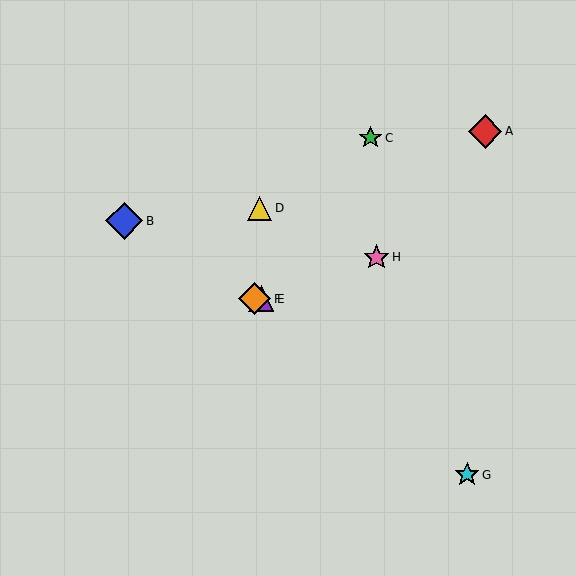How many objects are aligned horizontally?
2 objects (E, F) are aligned horizontally.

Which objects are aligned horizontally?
Objects E, F are aligned horizontally.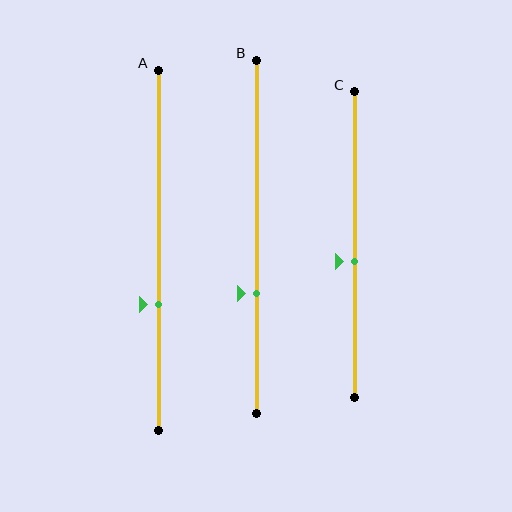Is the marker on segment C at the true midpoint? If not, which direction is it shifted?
No, the marker on segment C is shifted downward by about 6% of the segment length.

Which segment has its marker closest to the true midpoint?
Segment C has its marker closest to the true midpoint.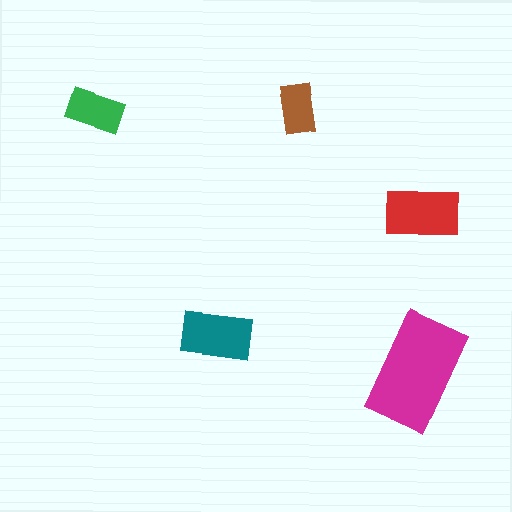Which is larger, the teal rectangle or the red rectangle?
The red one.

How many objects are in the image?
There are 5 objects in the image.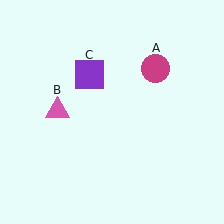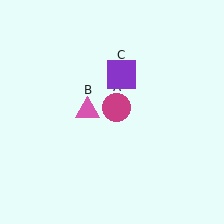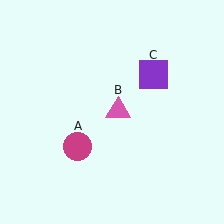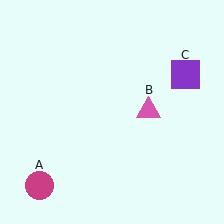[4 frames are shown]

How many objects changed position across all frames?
3 objects changed position: magenta circle (object A), pink triangle (object B), purple square (object C).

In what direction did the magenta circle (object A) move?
The magenta circle (object A) moved down and to the left.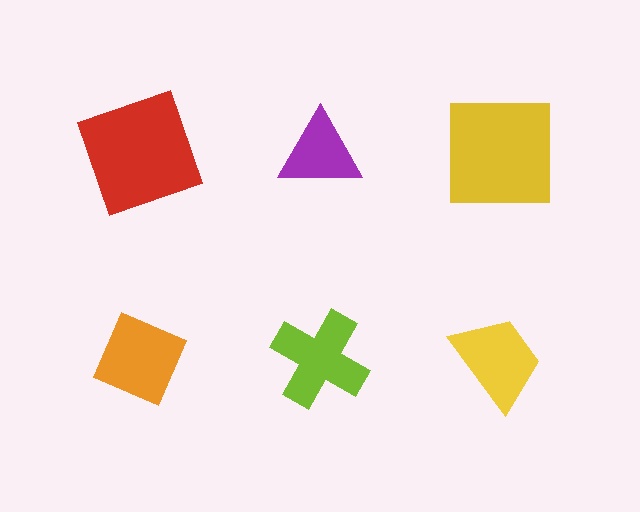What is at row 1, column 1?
A red square.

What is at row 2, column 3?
A yellow trapezoid.